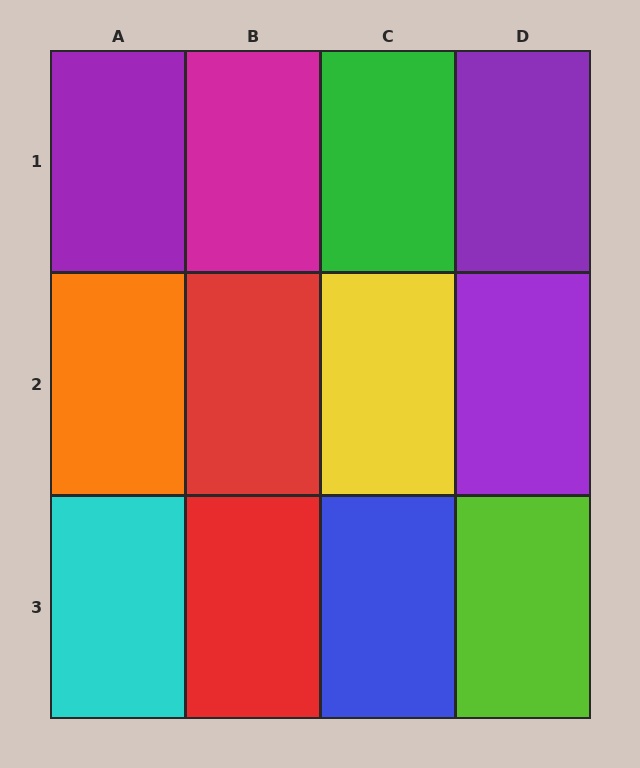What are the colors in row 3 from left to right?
Cyan, red, blue, lime.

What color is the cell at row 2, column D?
Purple.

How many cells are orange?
1 cell is orange.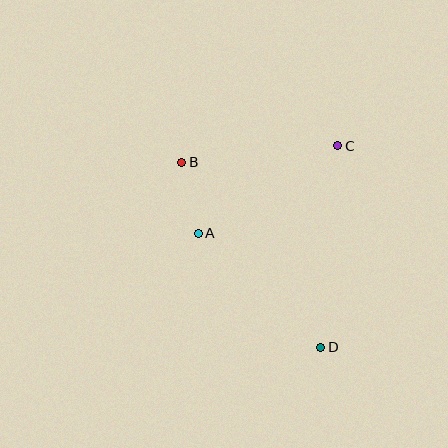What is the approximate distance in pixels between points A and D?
The distance between A and D is approximately 168 pixels.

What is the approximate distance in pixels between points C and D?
The distance between C and D is approximately 202 pixels.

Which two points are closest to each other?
Points A and B are closest to each other.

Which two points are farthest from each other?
Points B and D are farthest from each other.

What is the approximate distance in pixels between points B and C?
The distance between B and C is approximately 157 pixels.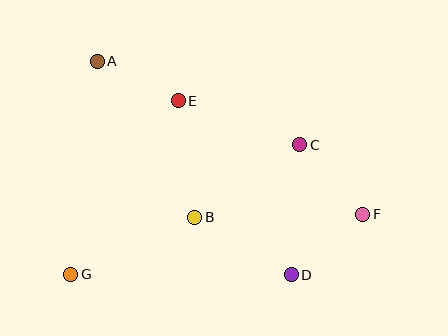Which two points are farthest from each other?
Points A and F are farthest from each other.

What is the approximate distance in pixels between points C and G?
The distance between C and G is approximately 263 pixels.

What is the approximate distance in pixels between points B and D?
The distance between B and D is approximately 112 pixels.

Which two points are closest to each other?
Points A and E are closest to each other.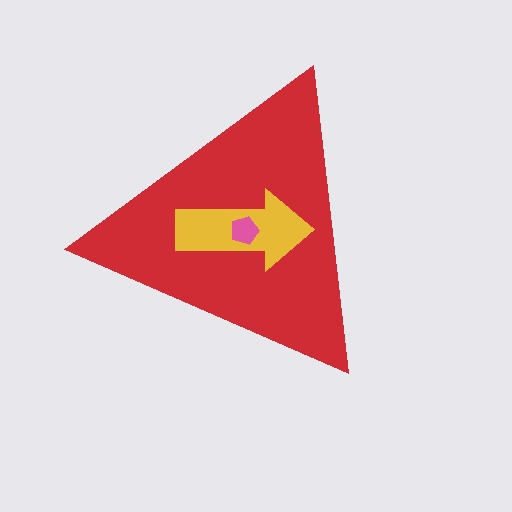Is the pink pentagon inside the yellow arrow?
Yes.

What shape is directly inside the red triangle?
The yellow arrow.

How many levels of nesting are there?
3.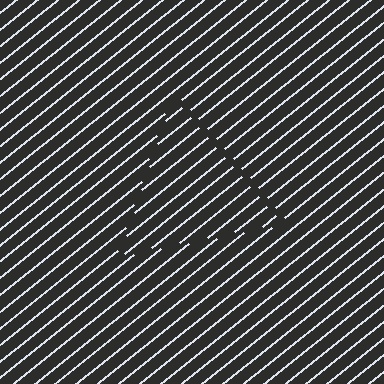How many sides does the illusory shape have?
3 sides — the line-ends trace a triangle.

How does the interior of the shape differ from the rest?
The interior of the shape contains the same grating, shifted by half a period — the contour is defined by the phase discontinuity where line-ends from the inner and outer gratings abut.